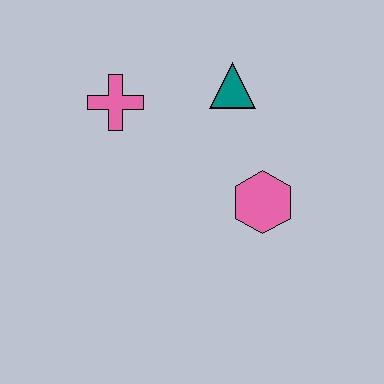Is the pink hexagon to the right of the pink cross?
Yes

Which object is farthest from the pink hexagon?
The pink cross is farthest from the pink hexagon.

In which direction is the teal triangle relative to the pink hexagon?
The teal triangle is above the pink hexagon.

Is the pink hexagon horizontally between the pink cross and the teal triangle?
No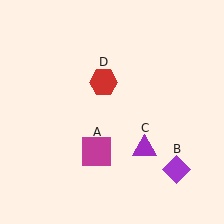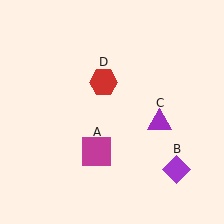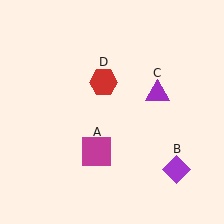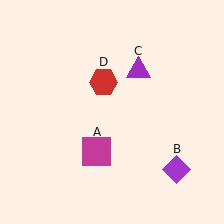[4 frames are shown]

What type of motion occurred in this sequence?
The purple triangle (object C) rotated counterclockwise around the center of the scene.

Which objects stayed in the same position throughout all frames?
Magenta square (object A) and purple diamond (object B) and red hexagon (object D) remained stationary.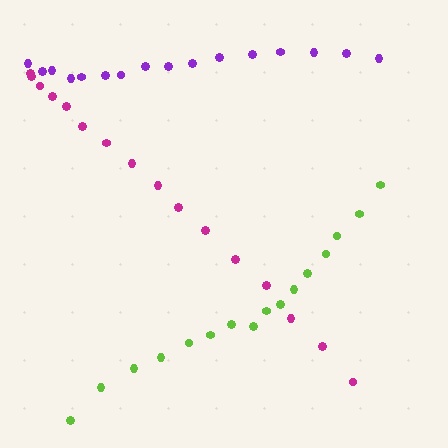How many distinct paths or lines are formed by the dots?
There are 3 distinct paths.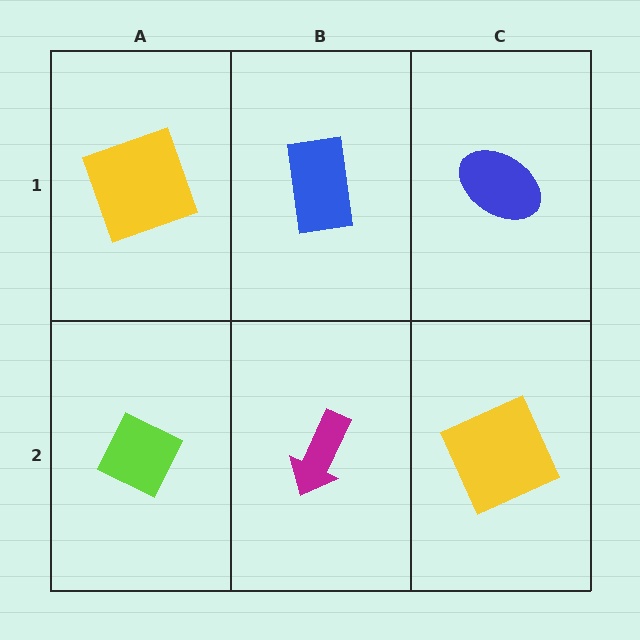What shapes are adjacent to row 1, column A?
A lime diamond (row 2, column A), a blue rectangle (row 1, column B).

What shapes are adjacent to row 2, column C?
A blue ellipse (row 1, column C), a magenta arrow (row 2, column B).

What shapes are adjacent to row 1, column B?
A magenta arrow (row 2, column B), a yellow square (row 1, column A), a blue ellipse (row 1, column C).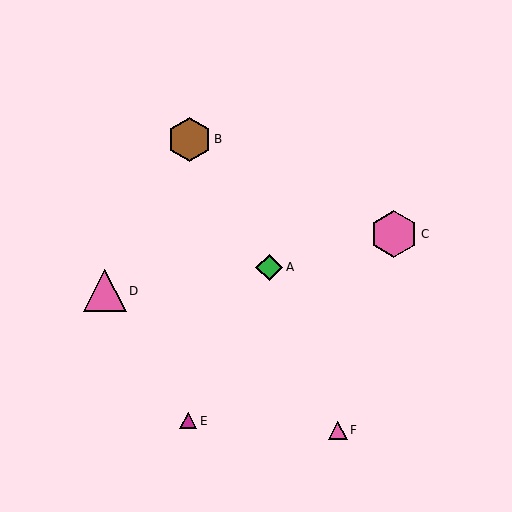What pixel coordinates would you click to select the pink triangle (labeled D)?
Click at (105, 291) to select the pink triangle D.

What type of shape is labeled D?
Shape D is a pink triangle.